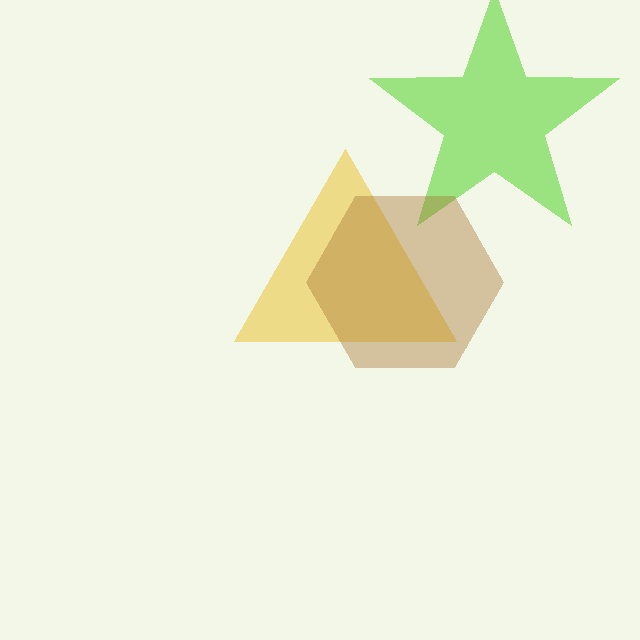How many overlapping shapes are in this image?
There are 3 overlapping shapes in the image.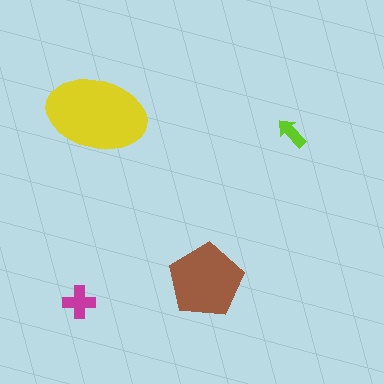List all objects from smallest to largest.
The lime arrow, the magenta cross, the brown pentagon, the yellow ellipse.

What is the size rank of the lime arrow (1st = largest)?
4th.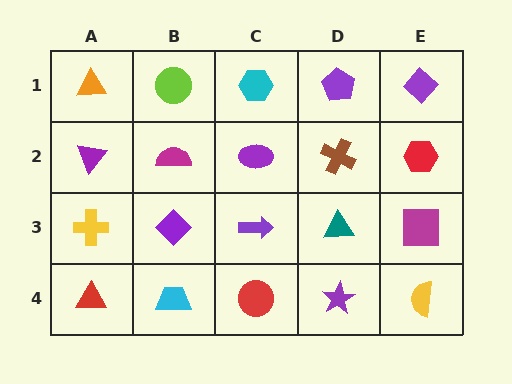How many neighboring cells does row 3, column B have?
4.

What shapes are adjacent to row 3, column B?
A magenta semicircle (row 2, column B), a cyan trapezoid (row 4, column B), a yellow cross (row 3, column A), a purple arrow (row 3, column C).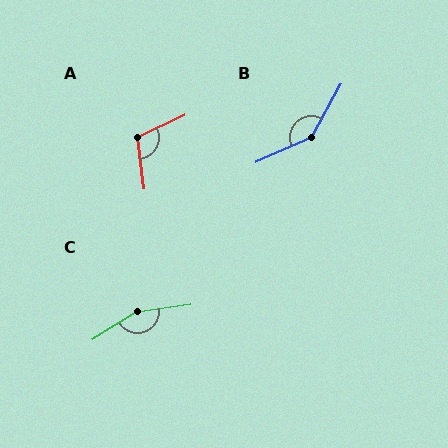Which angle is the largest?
C, at approximately 156 degrees.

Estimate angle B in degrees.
Approximately 143 degrees.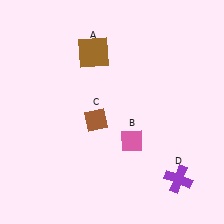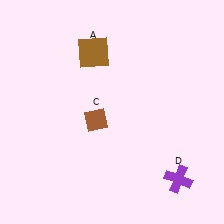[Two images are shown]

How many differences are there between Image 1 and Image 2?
There is 1 difference between the two images.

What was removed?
The pink diamond (B) was removed in Image 2.